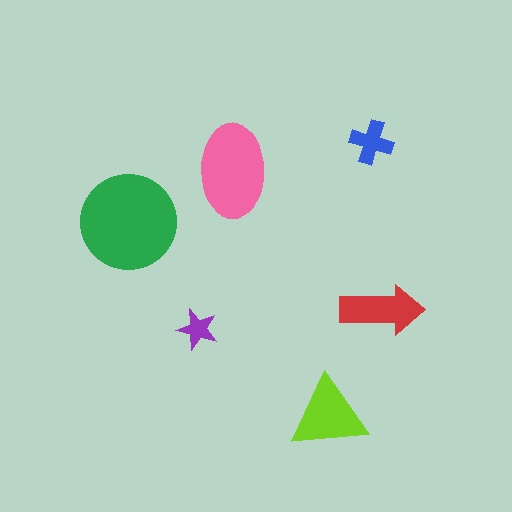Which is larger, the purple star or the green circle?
The green circle.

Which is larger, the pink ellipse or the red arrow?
The pink ellipse.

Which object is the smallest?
The purple star.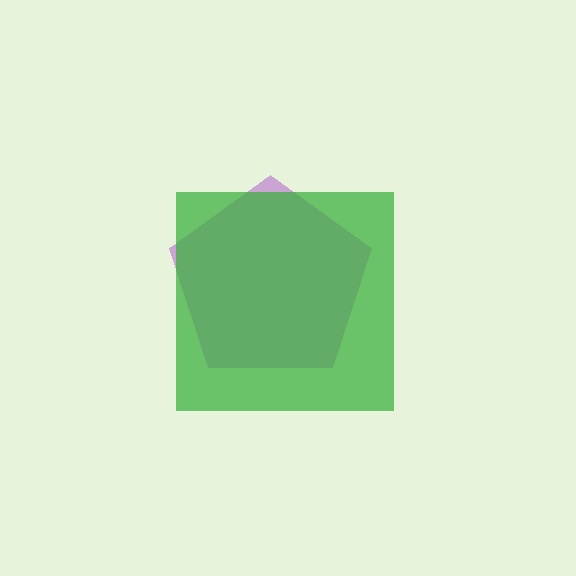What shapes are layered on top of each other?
The layered shapes are: a purple pentagon, a green square.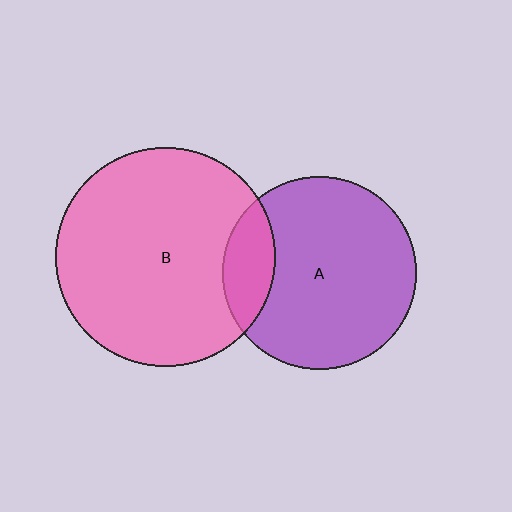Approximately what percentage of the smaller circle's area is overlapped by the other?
Approximately 15%.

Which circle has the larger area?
Circle B (pink).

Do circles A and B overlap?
Yes.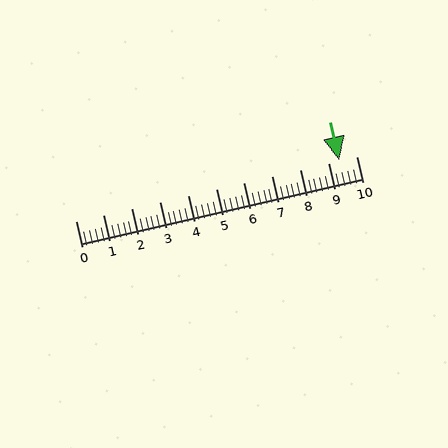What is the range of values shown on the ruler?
The ruler shows values from 0 to 10.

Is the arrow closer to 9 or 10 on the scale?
The arrow is closer to 9.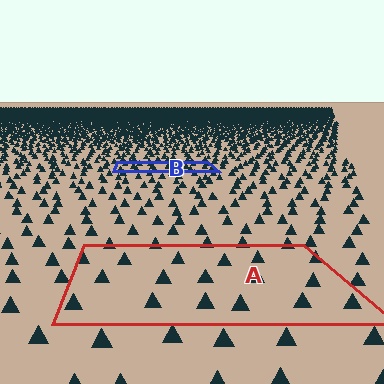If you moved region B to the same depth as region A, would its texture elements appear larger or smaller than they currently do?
They would appear larger. At a closer depth, the same texture elements are projected at a bigger on-screen size.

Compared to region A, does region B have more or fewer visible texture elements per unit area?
Region B has more texture elements per unit area — they are packed more densely because it is farther away.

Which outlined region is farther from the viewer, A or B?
Region B is farther from the viewer — the texture elements inside it appear smaller and more densely packed.